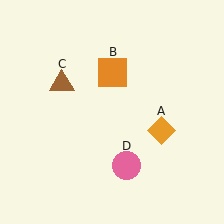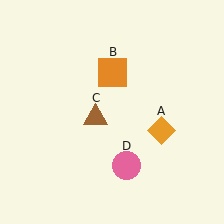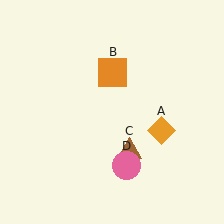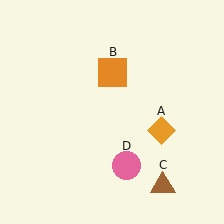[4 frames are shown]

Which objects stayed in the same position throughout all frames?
Orange diamond (object A) and orange square (object B) and pink circle (object D) remained stationary.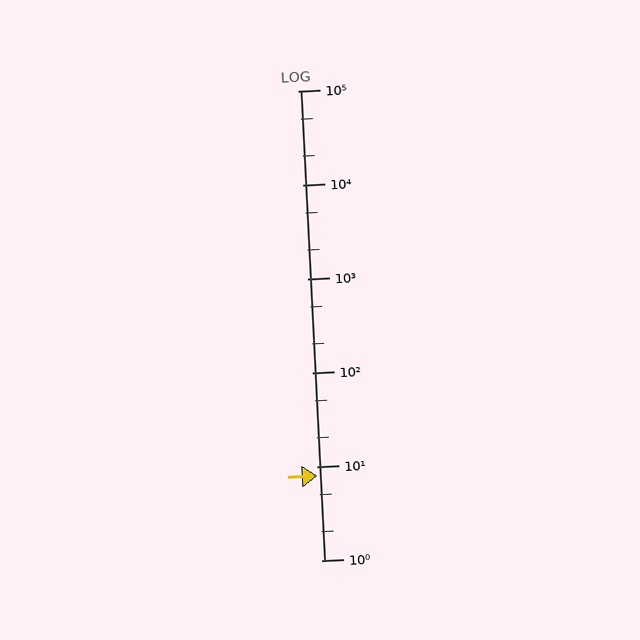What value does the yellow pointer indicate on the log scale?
The pointer indicates approximately 8.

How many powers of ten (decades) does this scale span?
The scale spans 5 decades, from 1 to 100000.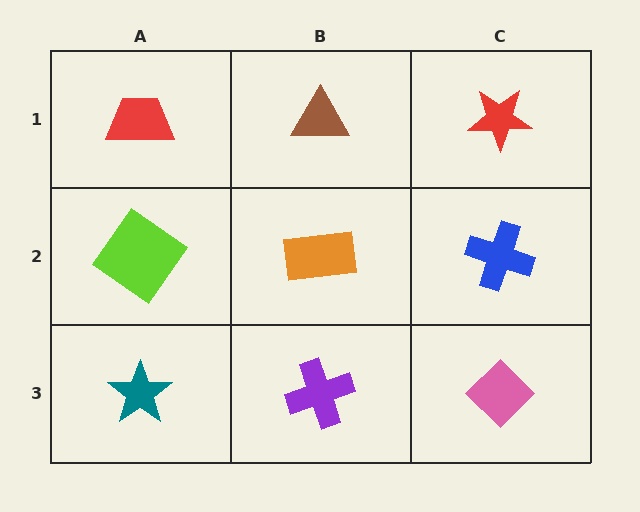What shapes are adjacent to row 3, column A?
A lime diamond (row 2, column A), a purple cross (row 3, column B).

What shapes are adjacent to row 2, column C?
A red star (row 1, column C), a pink diamond (row 3, column C), an orange rectangle (row 2, column B).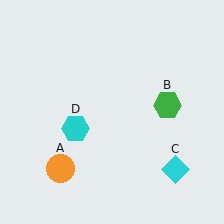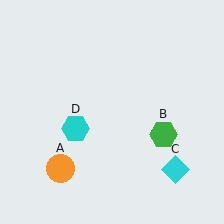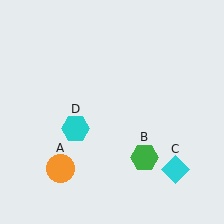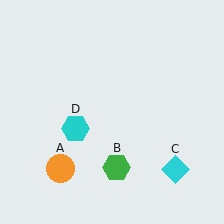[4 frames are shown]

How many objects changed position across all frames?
1 object changed position: green hexagon (object B).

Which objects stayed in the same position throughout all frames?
Orange circle (object A) and cyan diamond (object C) and cyan hexagon (object D) remained stationary.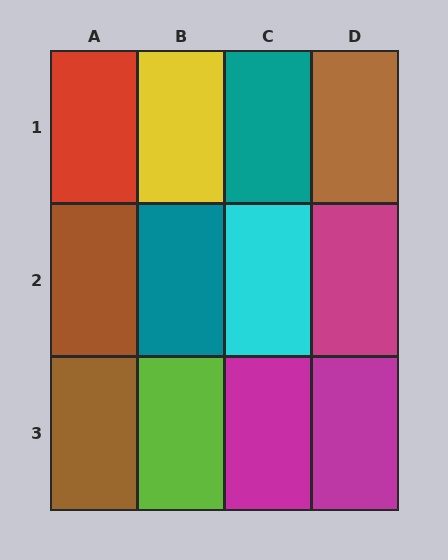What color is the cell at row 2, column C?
Cyan.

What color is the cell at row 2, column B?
Teal.